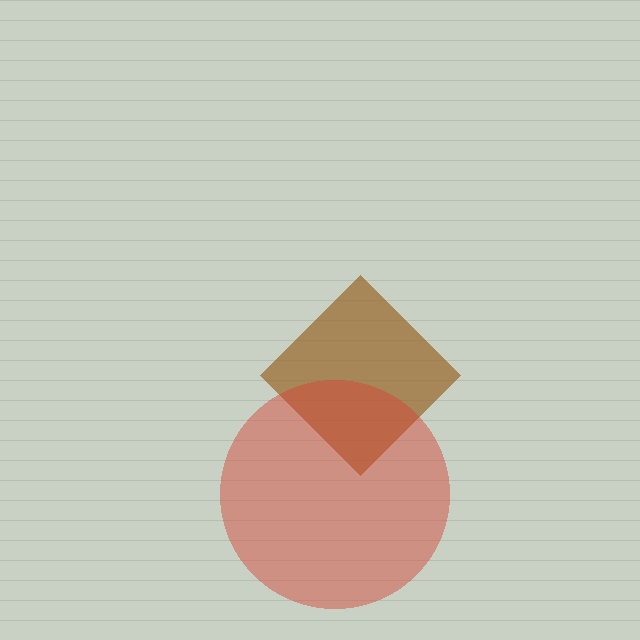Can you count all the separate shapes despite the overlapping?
Yes, there are 2 separate shapes.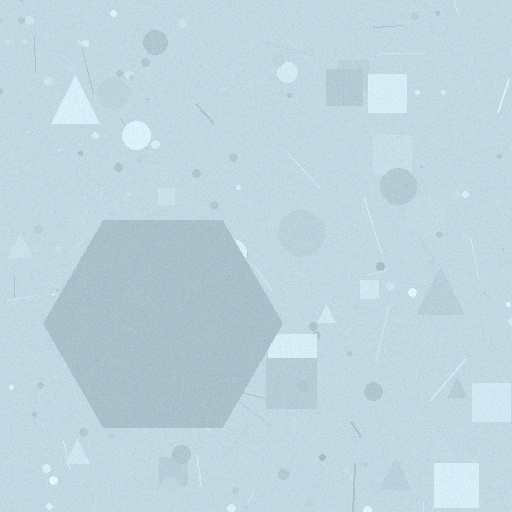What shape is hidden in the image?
A hexagon is hidden in the image.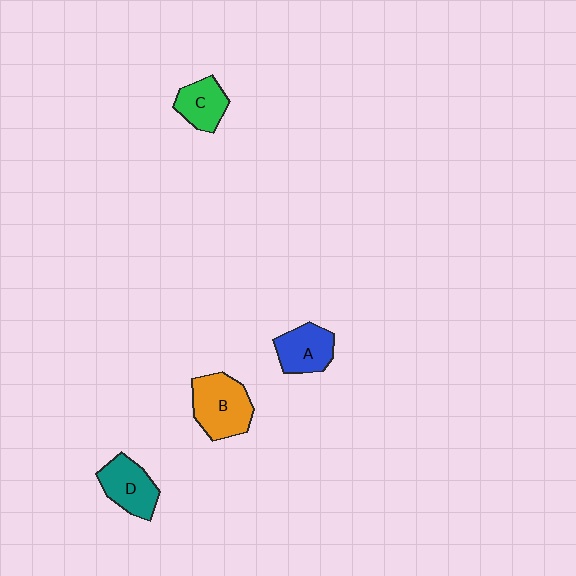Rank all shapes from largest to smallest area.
From largest to smallest: B (orange), D (teal), A (blue), C (green).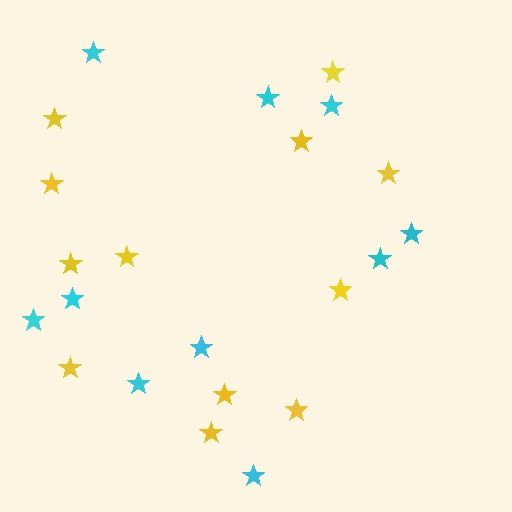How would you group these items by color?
There are 2 groups: one group of cyan stars (10) and one group of yellow stars (12).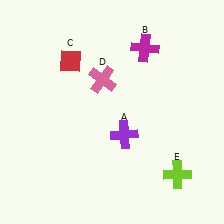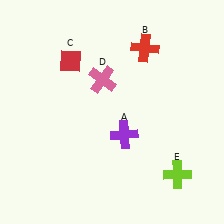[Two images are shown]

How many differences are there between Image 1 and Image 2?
There is 1 difference between the two images.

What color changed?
The cross (B) changed from magenta in Image 1 to red in Image 2.